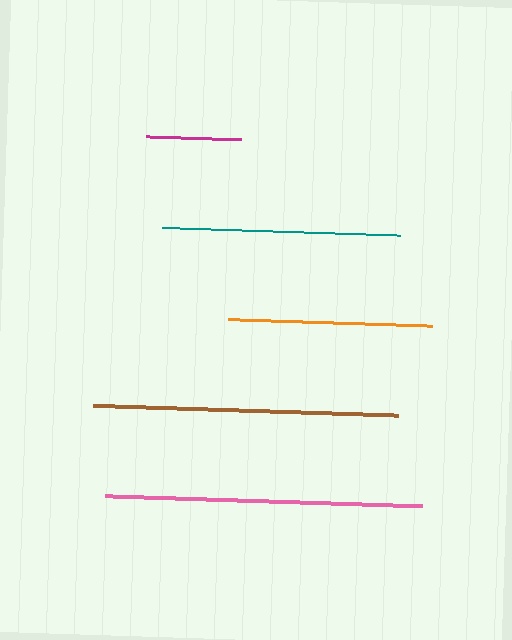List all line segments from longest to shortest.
From longest to shortest: pink, brown, teal, orange, magenta.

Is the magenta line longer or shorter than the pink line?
The pink line is longer than the magenta line.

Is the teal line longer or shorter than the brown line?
The brown line is longer than the teal line.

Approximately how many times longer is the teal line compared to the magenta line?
The teal line is approximately 2.5 times the length of the magenta line.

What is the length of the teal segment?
The teal segment is approximately 238 pixels long.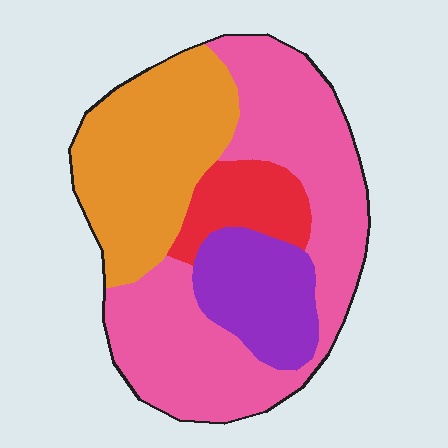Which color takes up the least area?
Red, at roughly 10%.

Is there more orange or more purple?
Orange.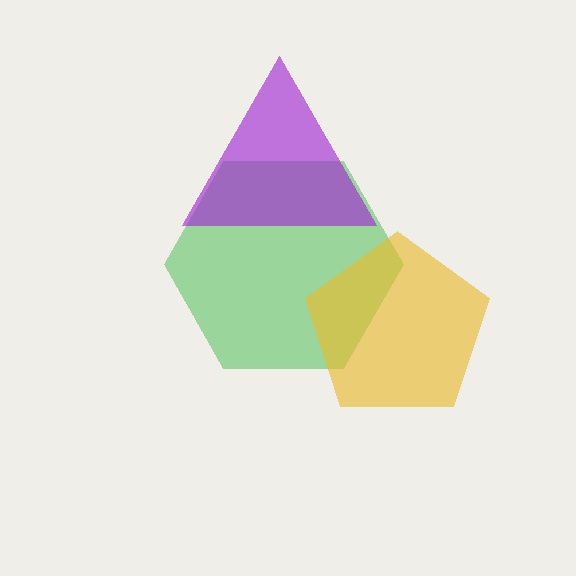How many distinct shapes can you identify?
There are 3 distinct shapes: a green hexagon, a yellow pentagon, a purple triangle.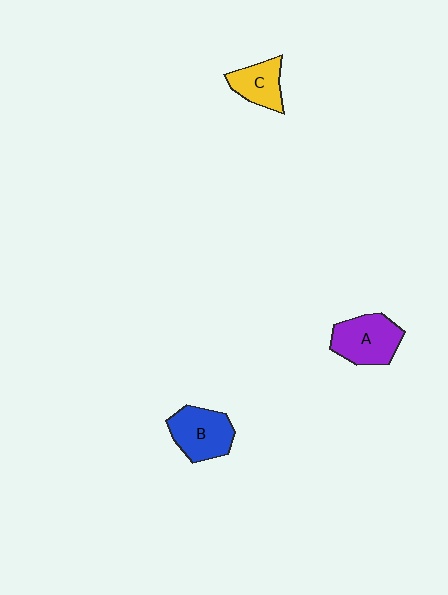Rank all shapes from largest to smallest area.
From largest to smallest: A (purple), B (blue), C (yellow).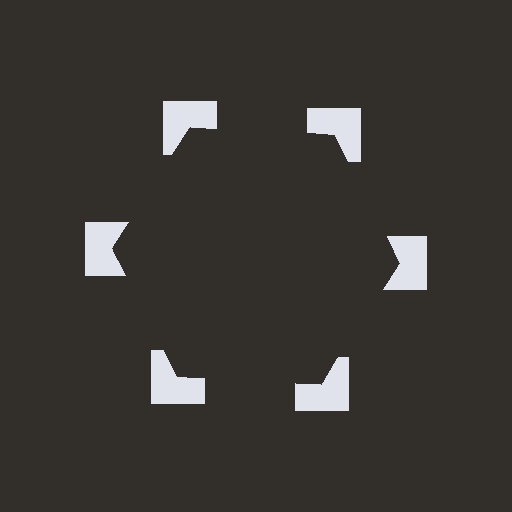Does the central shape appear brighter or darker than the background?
It typically appears slightly darker than the background, even though no actual brightness change is drawn.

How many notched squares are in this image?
There are 6 — one at each vertex of the illusory hexagon.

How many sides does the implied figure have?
6 sides.